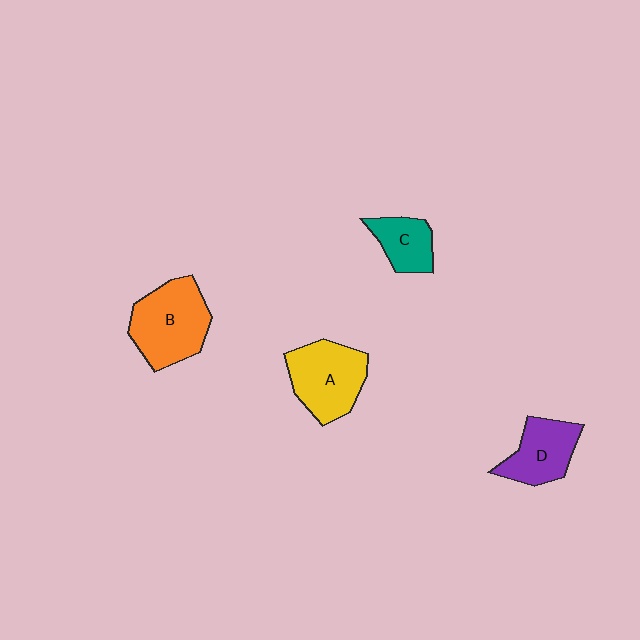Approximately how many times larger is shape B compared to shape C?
Approximately 1.9 times.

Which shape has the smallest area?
Shape C (teal).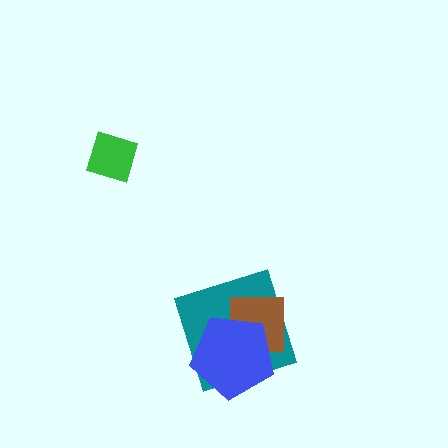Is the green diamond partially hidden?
No, no other shape covers it.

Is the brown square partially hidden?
Yes, it is partially covered by another shape.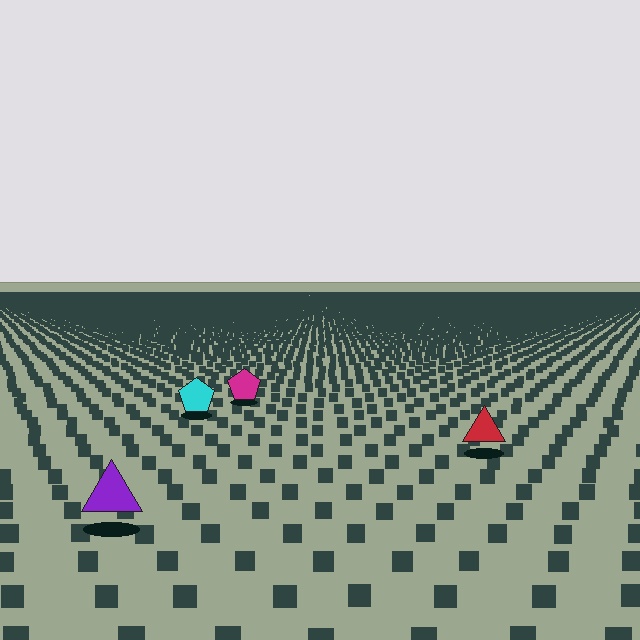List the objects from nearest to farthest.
From nearest to farthest: the purple triangle, the red triangle, the cyan pentagon, the magenta pentagon.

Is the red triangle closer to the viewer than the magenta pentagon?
Yes. The red triangle is closer — you can tell from the texture gradient: the ground texture is coarser near it.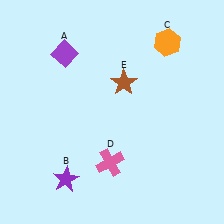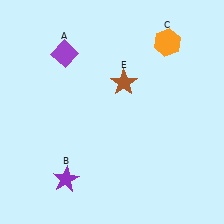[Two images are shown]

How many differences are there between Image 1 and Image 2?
There is 1 difference between the two images.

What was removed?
The pink cross (D) was removed in Image 2.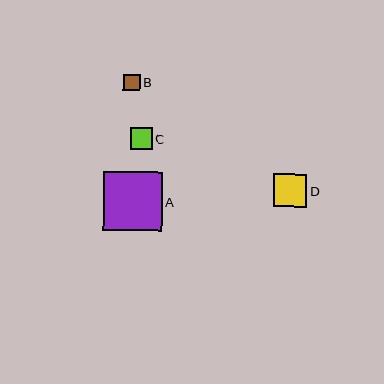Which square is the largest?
Square A is the largest with a size of approximately 59 pixels.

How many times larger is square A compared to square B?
Square A is approximately 3.5 times the size of square B.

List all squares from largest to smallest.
From largest to smallest: A, D, C, B.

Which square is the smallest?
Square B is the smallest with a size of approximately 17 pixels.